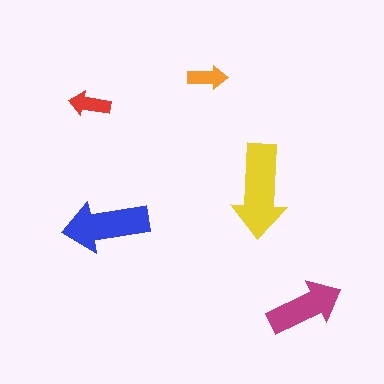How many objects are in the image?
There are 5 objects in the image.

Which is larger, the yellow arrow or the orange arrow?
The yellow one.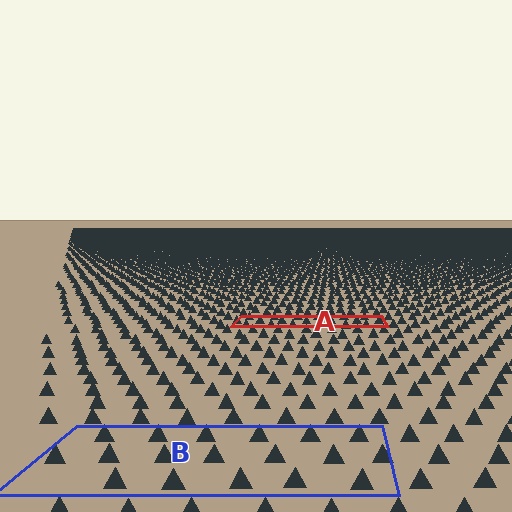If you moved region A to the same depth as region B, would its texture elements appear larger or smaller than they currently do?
They would appear larger. At a closer depth, the same texture elements are projected at a bigger on-screen size.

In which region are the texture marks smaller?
The texture marks are smaller in region A, because it is farther away.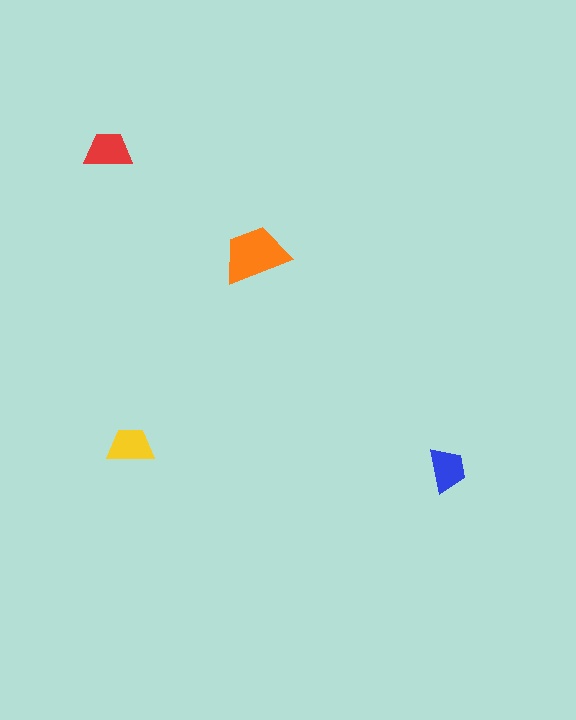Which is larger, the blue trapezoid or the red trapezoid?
The red one.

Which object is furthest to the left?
The red trapezoid is leftmost.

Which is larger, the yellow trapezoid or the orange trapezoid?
The orange one.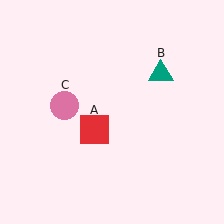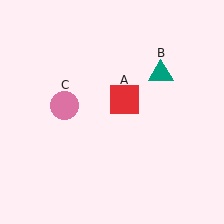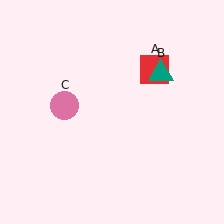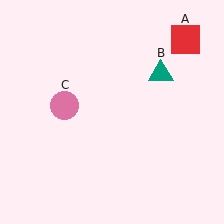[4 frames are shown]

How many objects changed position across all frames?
1 object changed position: red square (object A).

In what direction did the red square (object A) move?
The red square (object A) moved up and to the right.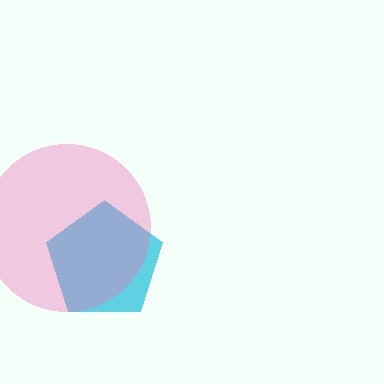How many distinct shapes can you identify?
There are 2 distinct shapes: a cyan pentagon, a pink circle.